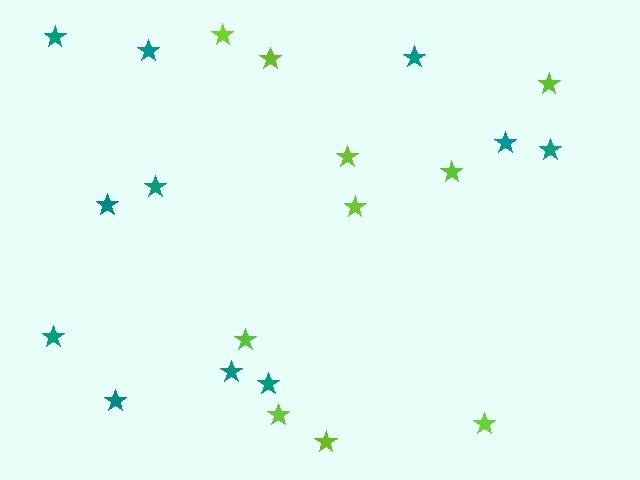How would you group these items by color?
There are 2 groups: one group of teal stars (11) and one group of lime stars (10).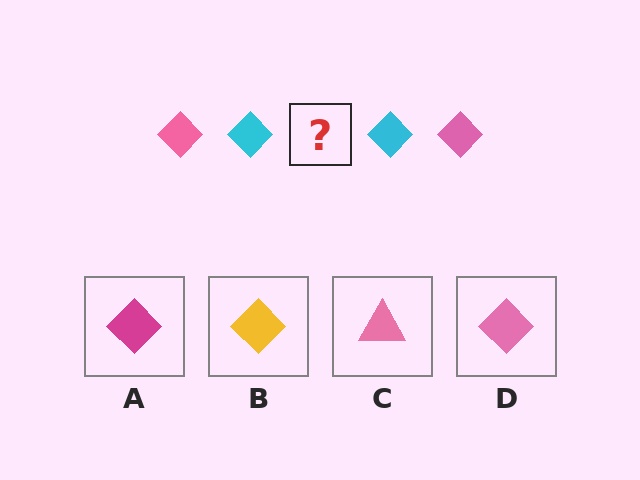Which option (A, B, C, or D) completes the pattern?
D.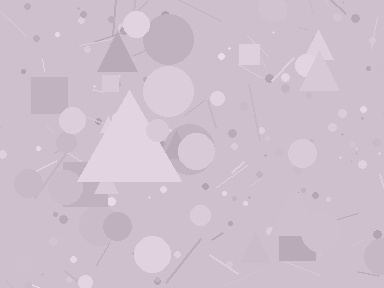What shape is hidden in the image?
A triangle is hidden in the image.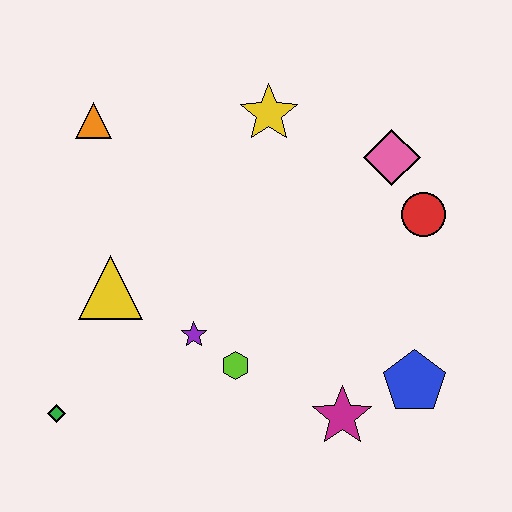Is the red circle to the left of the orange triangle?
No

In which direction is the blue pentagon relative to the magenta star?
The blue pentagon is to the right of the magenta star.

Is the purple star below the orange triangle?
Yes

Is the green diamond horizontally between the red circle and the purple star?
No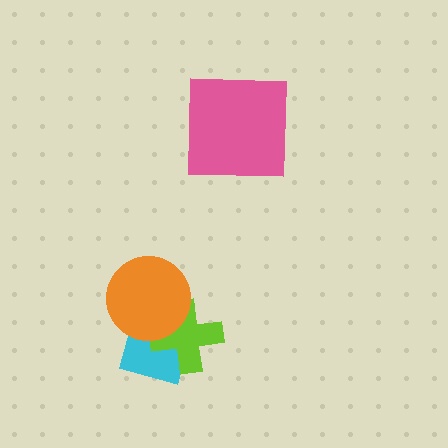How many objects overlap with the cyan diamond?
2 objects overlap with the cyan diamond.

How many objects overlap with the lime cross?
2 objects overlap with the lime cross.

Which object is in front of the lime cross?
The orange circle is in front of the lime cross.